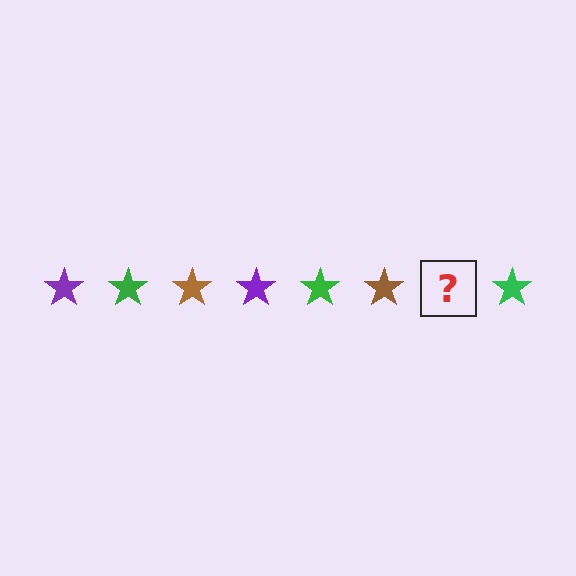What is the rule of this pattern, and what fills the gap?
The rule is that the pattern cycles through purple, green, brown stars. The gap should be filled with a purple star.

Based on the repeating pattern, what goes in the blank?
The blank should be a purple star.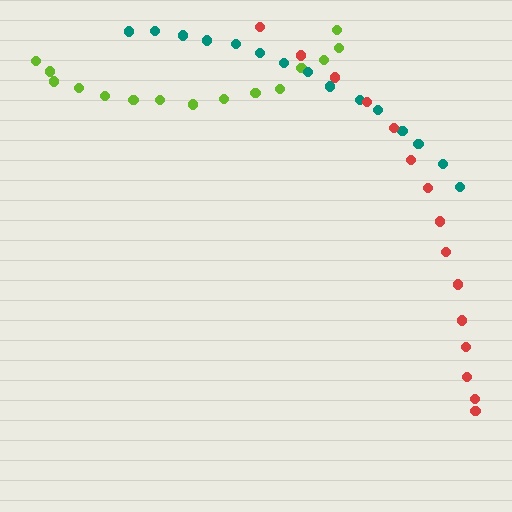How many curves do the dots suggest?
There are 3 distinct paths.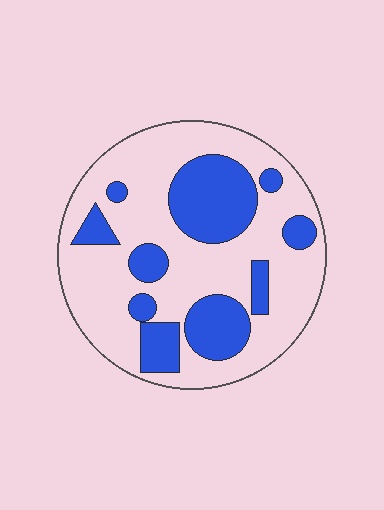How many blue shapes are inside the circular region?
10.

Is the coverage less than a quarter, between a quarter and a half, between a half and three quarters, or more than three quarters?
Between a quarter and a half.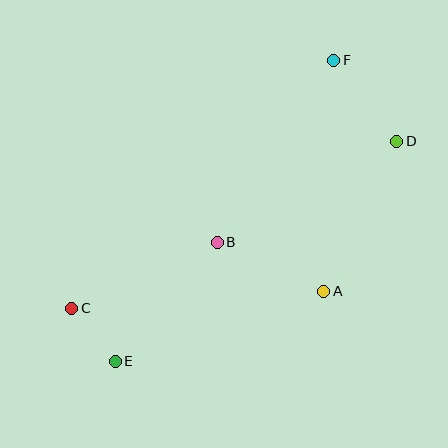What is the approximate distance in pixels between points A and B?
The distance between A and B is approximately 117 pixels.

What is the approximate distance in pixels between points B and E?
The distance between B and E is approximately 157 pixels.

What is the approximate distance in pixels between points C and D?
The distance between C and D is approximately 365 pixels.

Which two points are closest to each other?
Points C and E are closest to each other.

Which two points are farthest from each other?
Points E and F are farthest from each other.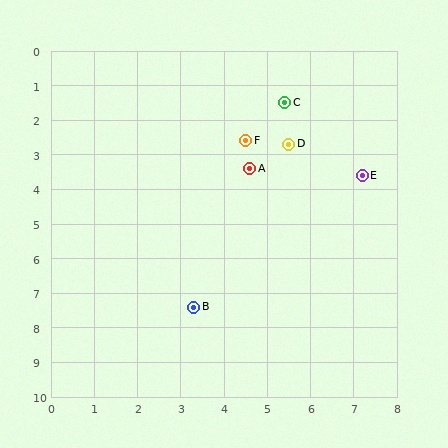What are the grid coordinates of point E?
Point E is at approximately (7.2, 3.6).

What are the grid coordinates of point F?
Point F is at approximately (4.5, 2.6).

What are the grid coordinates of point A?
Point A is at approximately (4.6, 3.4).